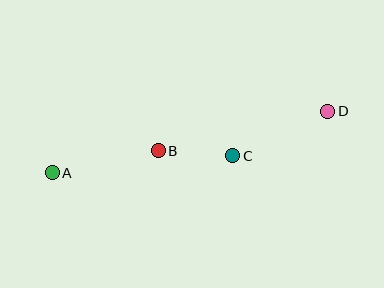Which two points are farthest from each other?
Points A and D are farthest from each other.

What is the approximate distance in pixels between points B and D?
The distance between B and D is approximately 174 pixels.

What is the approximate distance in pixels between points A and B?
The distance between A and B is approximately 108 pixels.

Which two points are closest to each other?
Points B and C are closest to each other.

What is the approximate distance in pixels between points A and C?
The distance between A and C is approximately 181 pixels.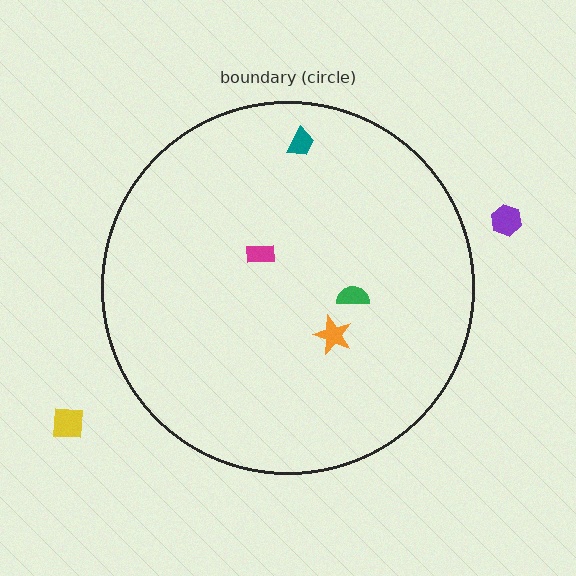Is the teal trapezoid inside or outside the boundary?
Inside.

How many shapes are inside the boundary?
4 inside, 2 outside.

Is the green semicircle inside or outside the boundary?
Inside.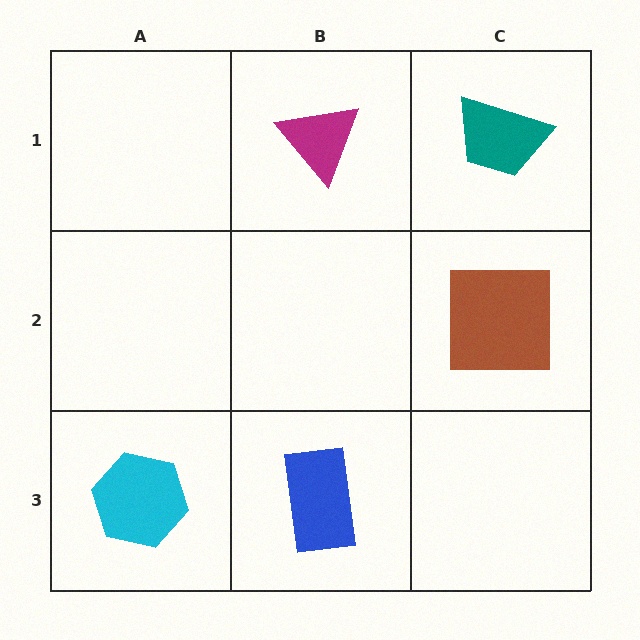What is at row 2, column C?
A brown square.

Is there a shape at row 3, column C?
No, that cell is empty.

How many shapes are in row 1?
2 shapes.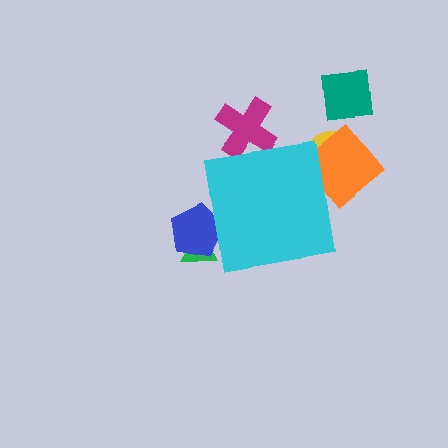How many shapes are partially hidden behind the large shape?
5 shapes are partially hidden.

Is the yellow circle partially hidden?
Yes, the yellow circle is partially hidden behind the cyan square.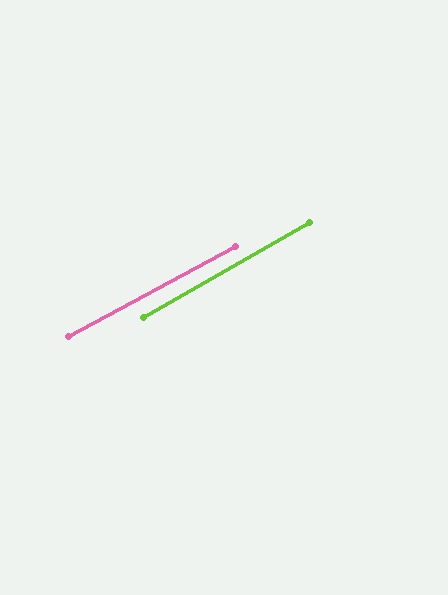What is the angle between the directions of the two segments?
Approximately 1 degree.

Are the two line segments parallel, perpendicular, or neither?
Parallel — their directions differ by only 1.5°.